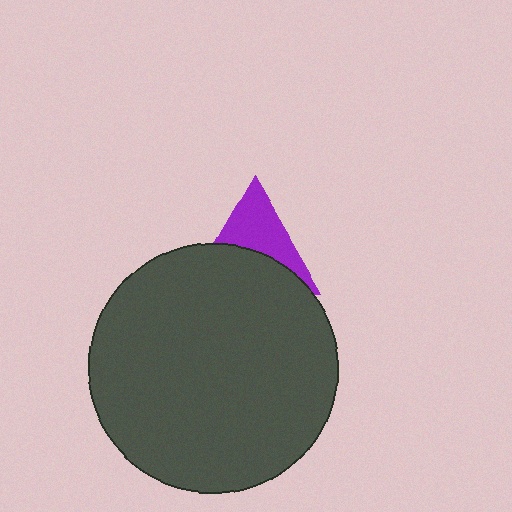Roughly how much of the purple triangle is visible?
About half of it is visible (roughly 47%).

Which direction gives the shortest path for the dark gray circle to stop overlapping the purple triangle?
Moving down gives the shortest separation.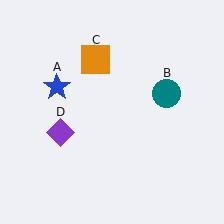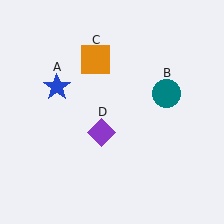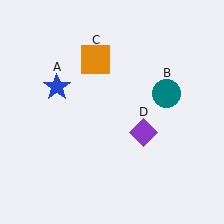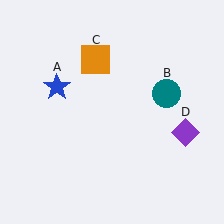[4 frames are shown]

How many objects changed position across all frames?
1 object changed position: purple diamond (object D).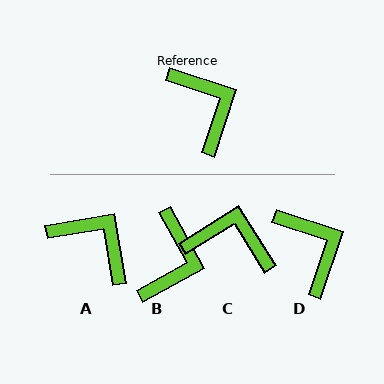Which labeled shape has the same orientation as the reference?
D.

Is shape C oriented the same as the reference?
No, it is off by about 50 degrees.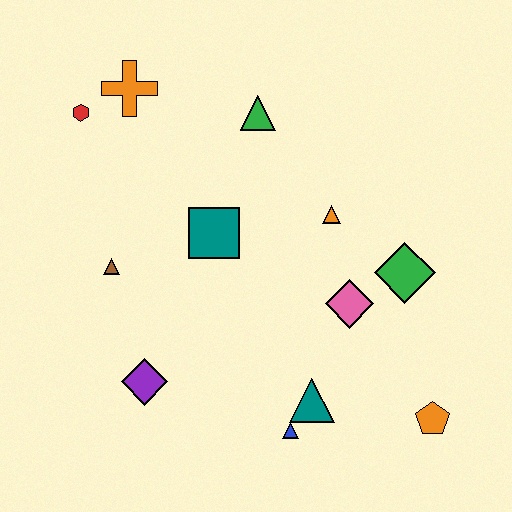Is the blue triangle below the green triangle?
Yes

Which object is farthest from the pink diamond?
The red hexagon is farthest from the pink diamond.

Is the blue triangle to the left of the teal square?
No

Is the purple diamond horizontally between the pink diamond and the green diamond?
No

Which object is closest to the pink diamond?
The green diamond is closest to the pink diamond.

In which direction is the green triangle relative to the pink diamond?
The green triangle is above the pink diamond.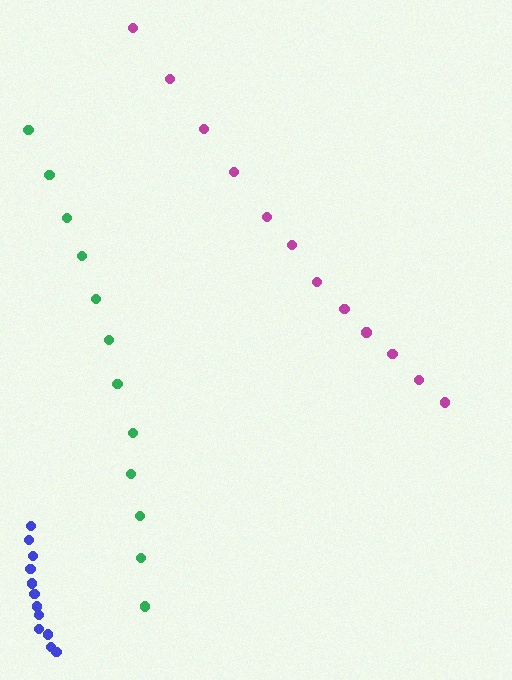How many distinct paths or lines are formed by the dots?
There are 3 distinct paths.